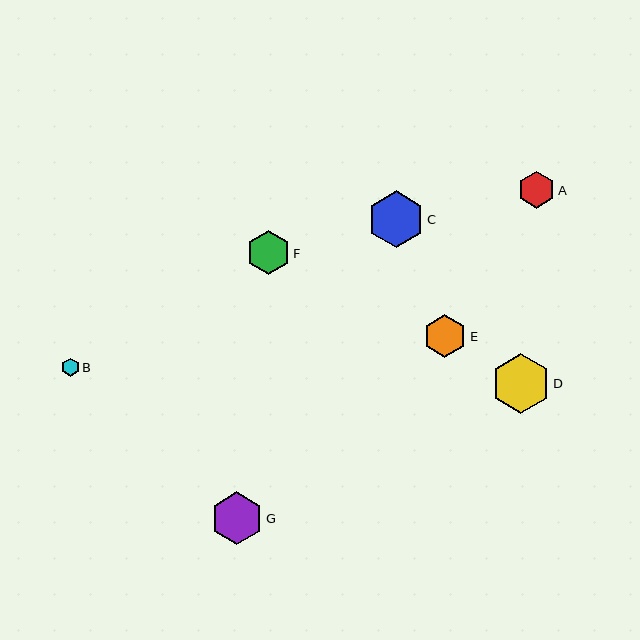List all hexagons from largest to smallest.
From largest to smallest: D, C, G, F, E, A, B.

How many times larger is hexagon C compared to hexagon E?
Hexagon C is approximately 1.3 times the size of hexagon E.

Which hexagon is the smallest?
Hexagon B is the smallest with a size of approximately 18 pixels.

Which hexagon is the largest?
Hexagon D is the largest with a size of approximately 59 pixels.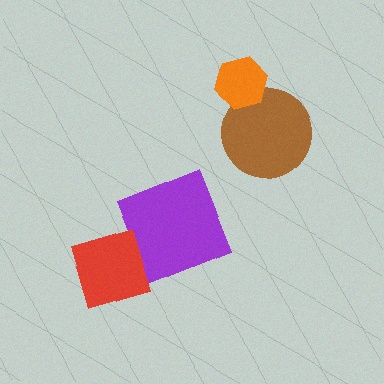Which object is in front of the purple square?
The red diamond is in front of the purple square.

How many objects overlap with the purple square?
1 object overlaps with the purple square.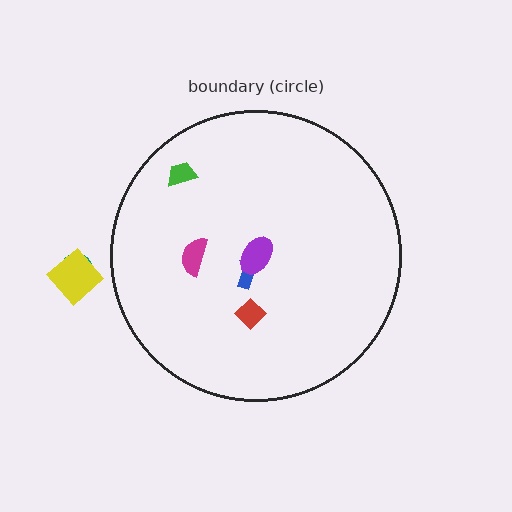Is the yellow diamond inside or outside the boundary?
Outside.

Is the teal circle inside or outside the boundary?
Outside.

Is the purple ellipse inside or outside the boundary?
Inside.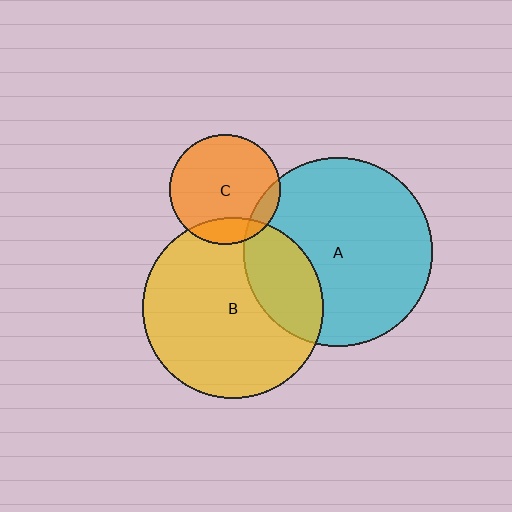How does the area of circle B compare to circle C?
Approximately 2.7 times.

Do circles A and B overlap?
Yes.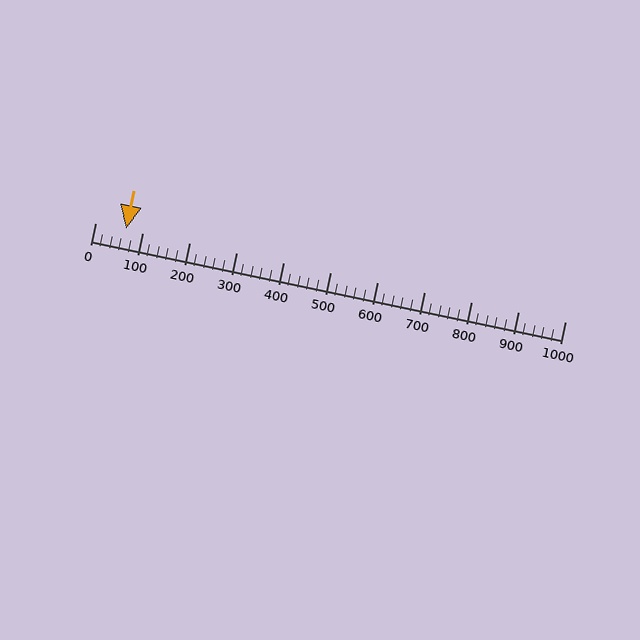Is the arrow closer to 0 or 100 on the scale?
The arrow is closer to 100.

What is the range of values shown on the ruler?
The ruler shows values from 0 to 1000.